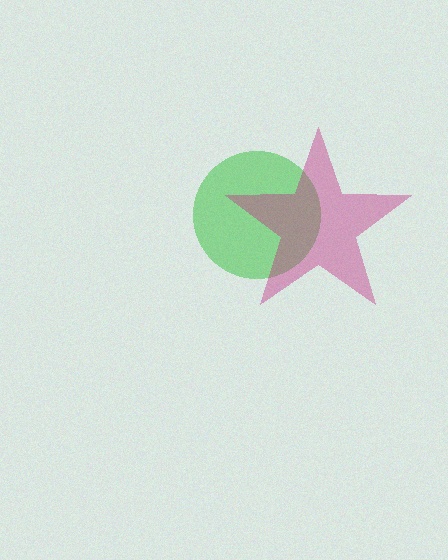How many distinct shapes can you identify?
There are 2 distinct shapes: a green circle, a magenta star.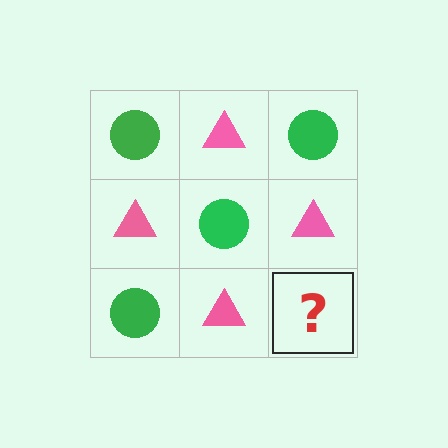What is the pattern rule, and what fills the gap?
The rule is that it alternates green circle and pink triangle in a checkerboard pattern. The gap should be filled with a green circle.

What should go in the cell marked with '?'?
The missing cell should contain a green circle.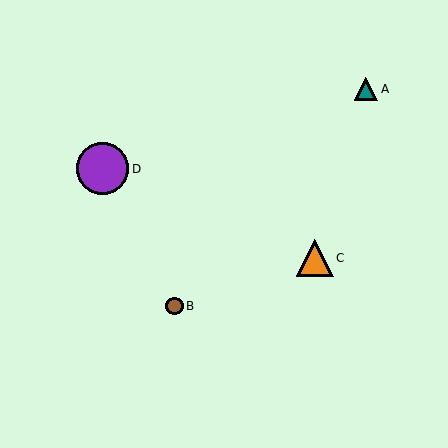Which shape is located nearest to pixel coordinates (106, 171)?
The purple circle (labeled D) at (103, 169) is nearest to that location.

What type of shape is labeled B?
Shape B is a brown circle.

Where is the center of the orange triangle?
The center of the orange triangle is at (315, 258).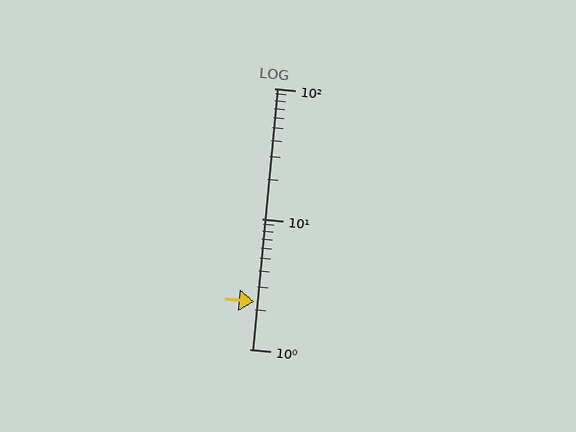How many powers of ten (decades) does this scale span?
The scale spans 2 decades, from 1 to 100.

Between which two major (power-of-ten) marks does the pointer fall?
The pointer is between 1 and 10.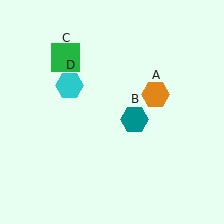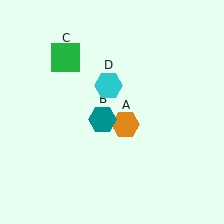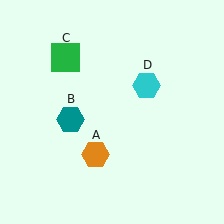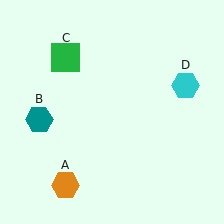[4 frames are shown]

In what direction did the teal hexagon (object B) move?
The teal hexagon (object B) moved left.